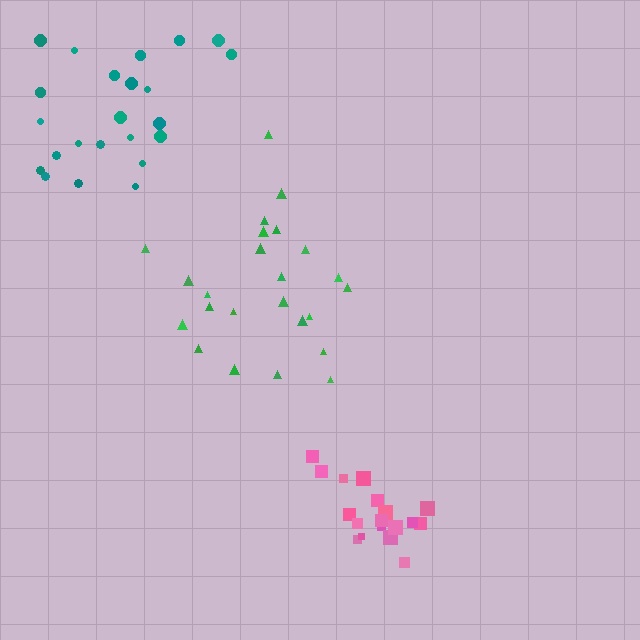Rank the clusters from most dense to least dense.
pink, green, teal.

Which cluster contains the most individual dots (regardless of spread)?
Green (24).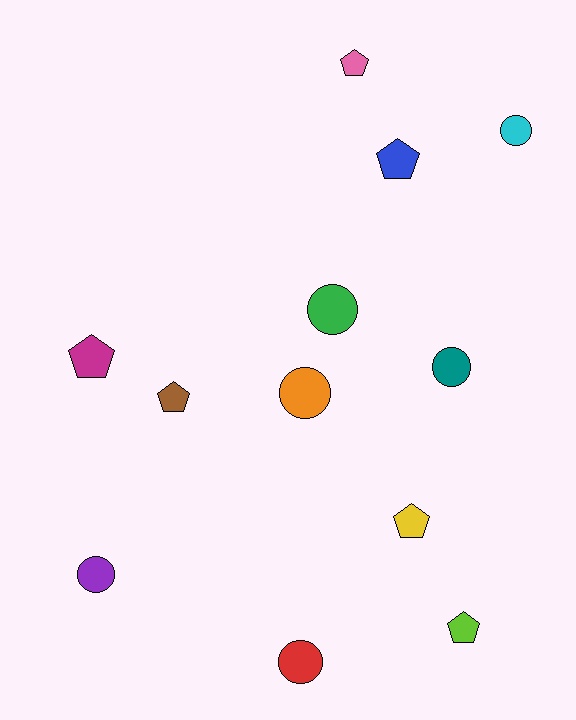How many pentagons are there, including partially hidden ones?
There are 6 pentagons.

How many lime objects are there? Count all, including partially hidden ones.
There is 1 lime object.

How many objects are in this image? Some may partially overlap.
There are 12 objects.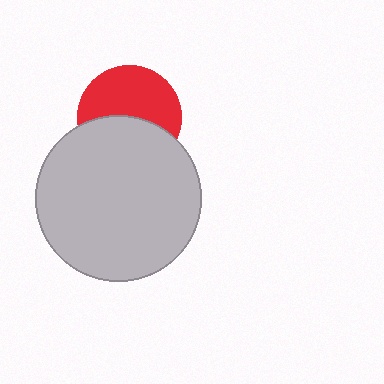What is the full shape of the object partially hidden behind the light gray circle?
The partially hidden object is a red circle.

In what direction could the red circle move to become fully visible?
The red circle could move up. That would shift it out from behind the light gray circle entirely.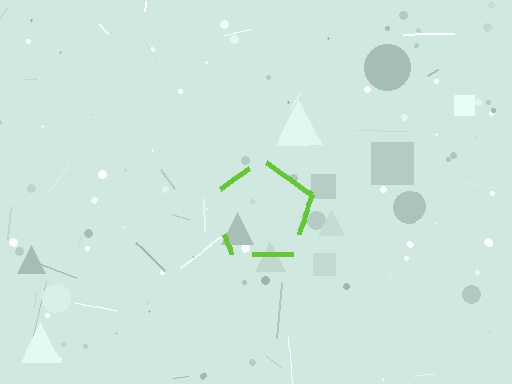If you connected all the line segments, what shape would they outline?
They would outline a pentagon.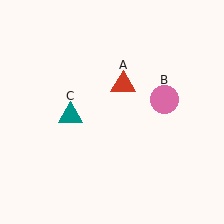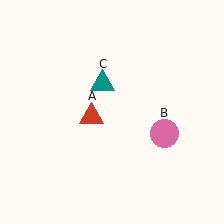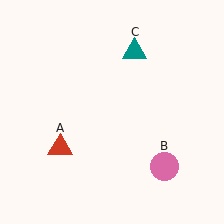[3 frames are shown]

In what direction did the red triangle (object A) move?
The red triangle (object A) moved down and to the left.